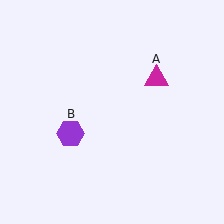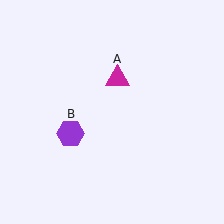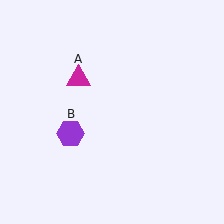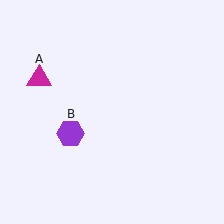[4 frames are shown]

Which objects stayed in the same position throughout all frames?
Purple hexagon (object B) remained stationary.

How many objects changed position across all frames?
1 object changed position: magenta triangle (object A).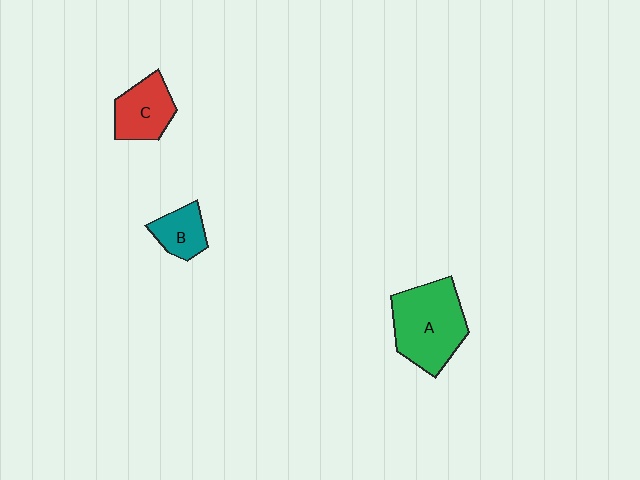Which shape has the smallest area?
Shape B (teal).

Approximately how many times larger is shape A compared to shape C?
Approximately 1.7 times.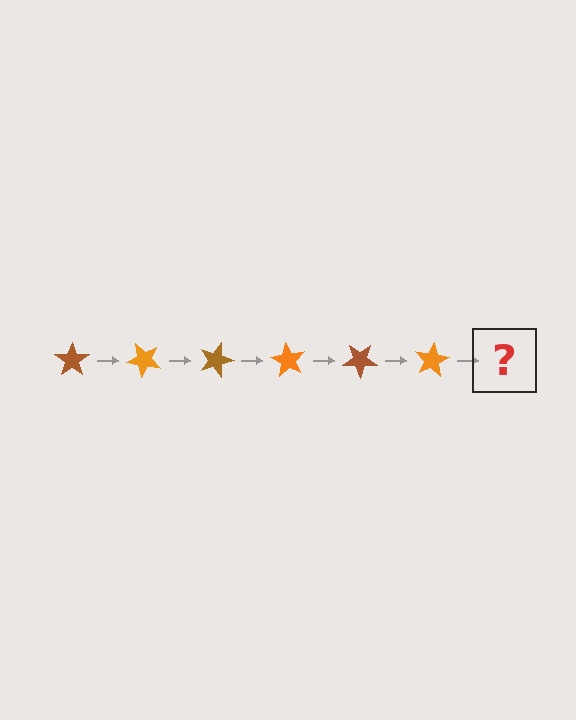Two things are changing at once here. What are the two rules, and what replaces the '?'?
The two rules are that it rotates 45 degrees each step and the color cycles through brown and orange. The '?' should be a brown star, rotated 270 degrees from the start.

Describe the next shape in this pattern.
It should be a brown star, rotated 270 degrees from the start.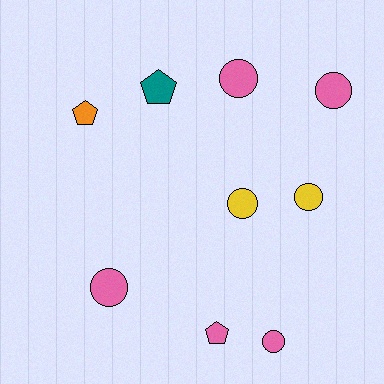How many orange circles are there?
There are no orange circles.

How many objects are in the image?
There are 9 objects.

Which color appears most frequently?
Pink, with 5 objects.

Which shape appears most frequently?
Circle, with 6 objects.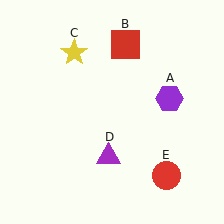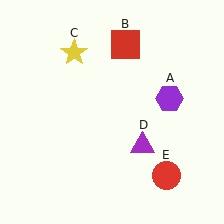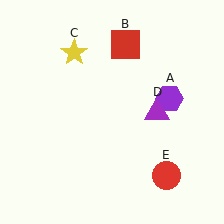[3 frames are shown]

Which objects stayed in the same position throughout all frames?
Purple hexagon (object A) and red square (object B) and yellow star (object C) and red circle (object E) remained stationary.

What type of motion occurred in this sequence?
The purple triangle (object D) rotated counterclockwise around the center of the scene.